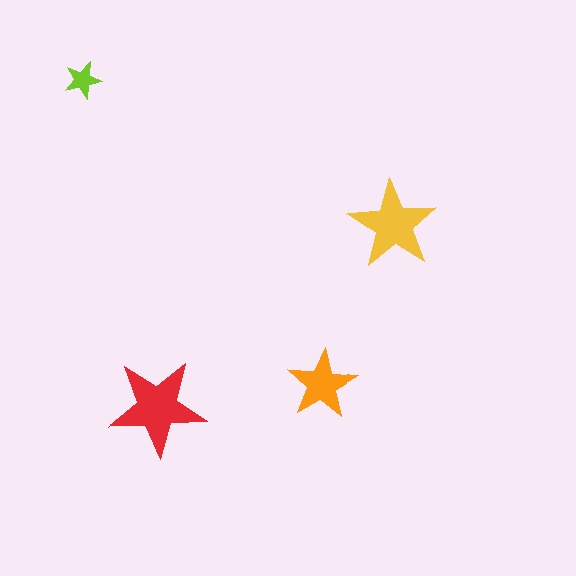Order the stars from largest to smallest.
the red one, the yellow one, the orange one, the lime one.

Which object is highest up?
The lime star is topmost.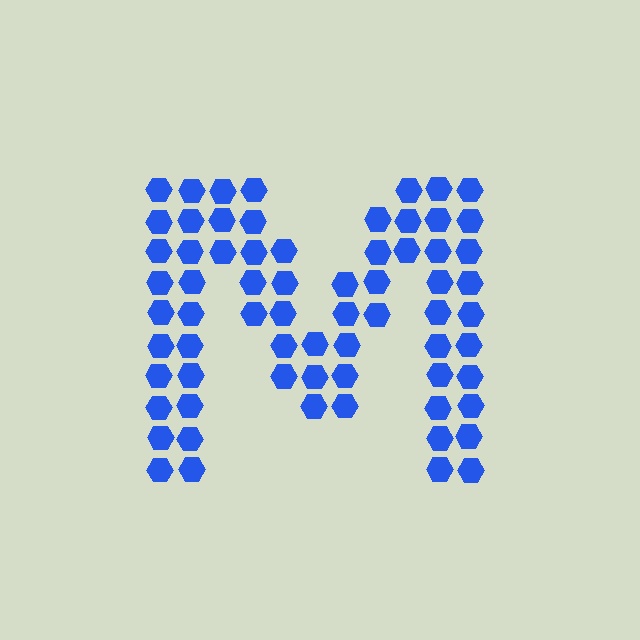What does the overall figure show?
The overall figure shows the letter M.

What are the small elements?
The small elements are hexagons.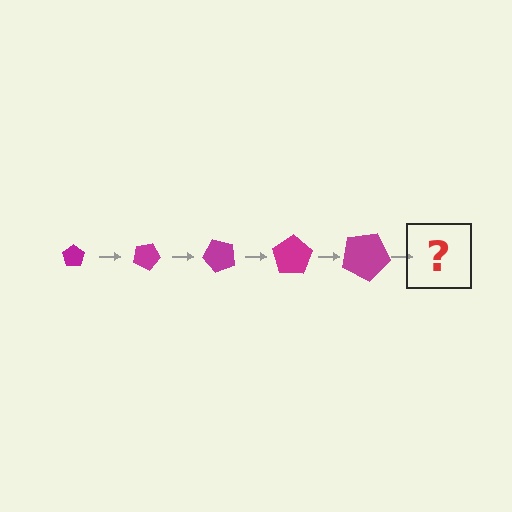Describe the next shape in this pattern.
It should be a pentagon, larger than the previous one and rotated 125 degrees from the start.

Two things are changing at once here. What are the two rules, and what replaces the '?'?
The two rules are that the pentagon grows larger each step and it rotates 25 degrees each step. The '?' should be a pentagon, larger than the previous one and rotated 125 degrees from the start.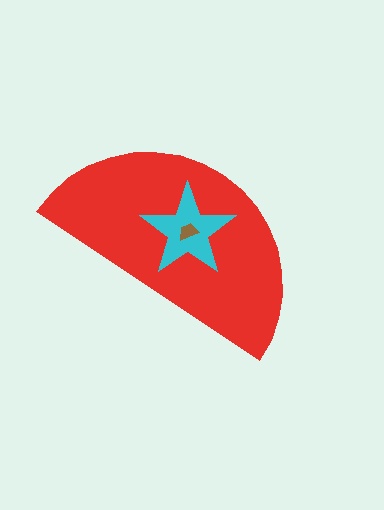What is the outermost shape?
The red semicircle.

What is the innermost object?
The brown trapezoid.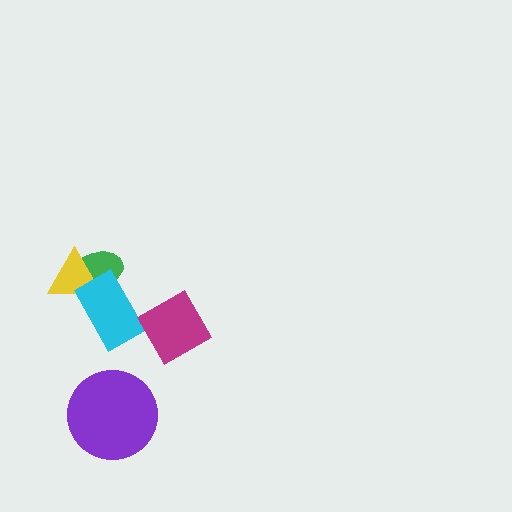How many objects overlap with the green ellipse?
2 objects overlap with the green ellipse.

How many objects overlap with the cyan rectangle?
2 objects overlap with the cyan rectangle.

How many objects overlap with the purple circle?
0 objects overlap with the purple circle.